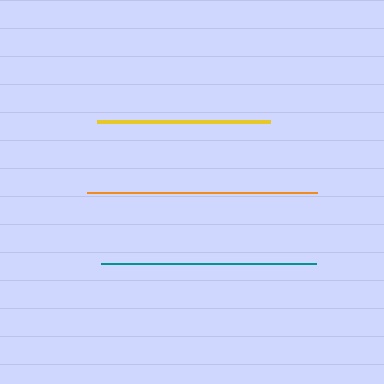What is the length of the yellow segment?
The yellow segment is approximately 173 pixels long.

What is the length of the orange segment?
The orange segment is approximately 229 pixels long.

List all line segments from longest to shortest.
From longest to shortest: orange, teal, yellow.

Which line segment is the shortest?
The yellow line is the shortest at approximately 173 pixels.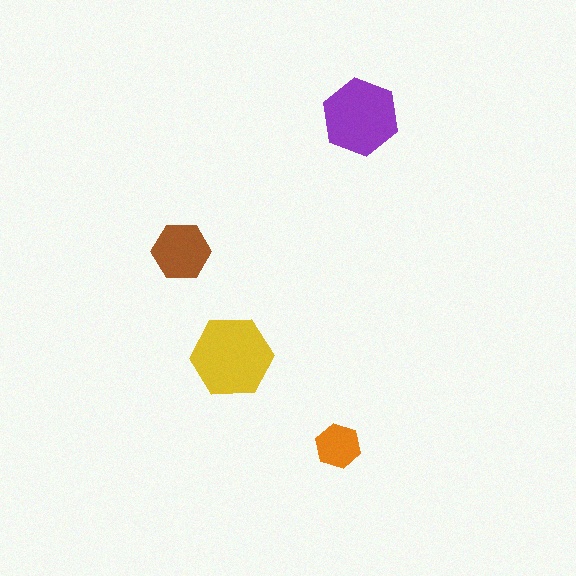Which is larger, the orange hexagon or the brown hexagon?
The brown one.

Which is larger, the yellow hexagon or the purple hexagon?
The yellow one.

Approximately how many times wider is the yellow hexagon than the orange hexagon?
About 2 times wider.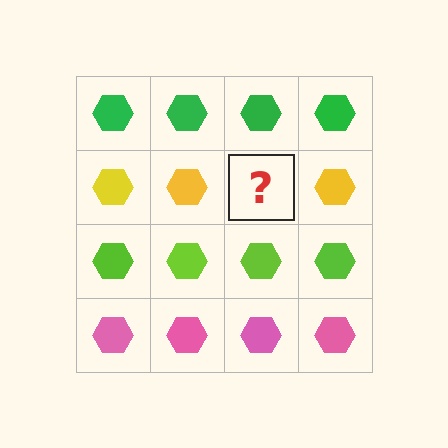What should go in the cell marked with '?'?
The missing cell should contain a yellow hexagon.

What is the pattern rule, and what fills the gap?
The rule is that each row has a consistent color. The gap should be filled with a yellow hexagon.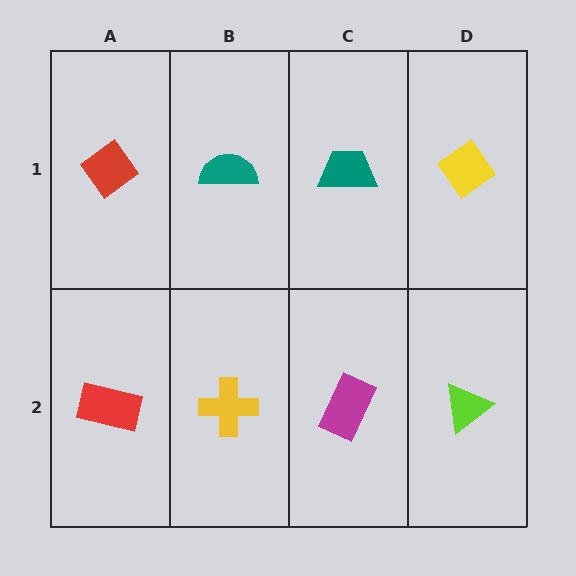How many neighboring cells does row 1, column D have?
2.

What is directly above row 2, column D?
A yellow diamond.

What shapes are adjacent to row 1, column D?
A lime triangle (row 2, column D), a teal trapezoid (row 1, column C).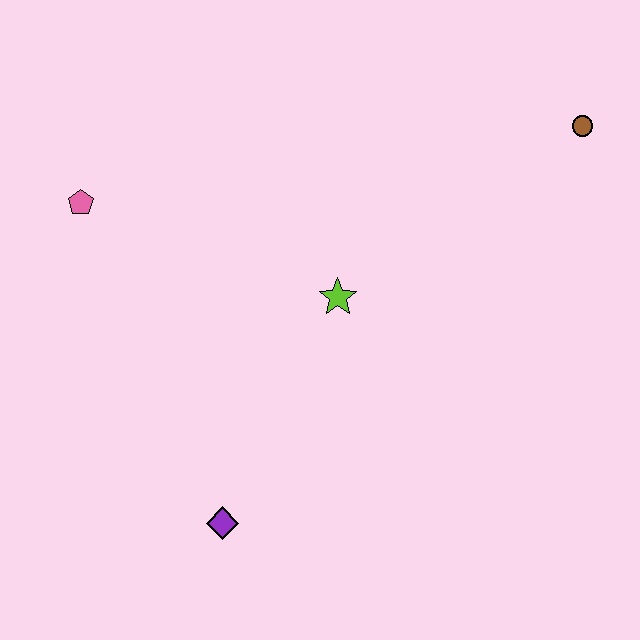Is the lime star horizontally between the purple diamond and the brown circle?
Yes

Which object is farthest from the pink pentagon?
The brown circle is farthest from the pink pentagon.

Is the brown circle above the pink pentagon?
Yes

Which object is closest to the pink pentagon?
The lime star is closest to the pink pentagon.